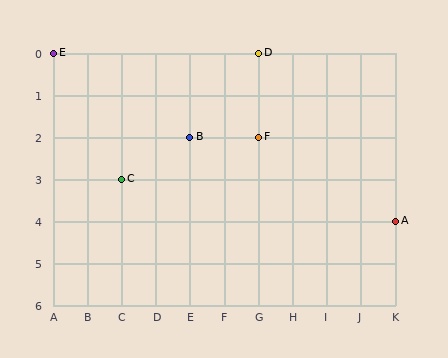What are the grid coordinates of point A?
Point A is at grid coordinates (K, 4).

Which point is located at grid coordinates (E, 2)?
Point B is at (E, 2).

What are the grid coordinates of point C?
Point C is at grid coordinates (C, 3).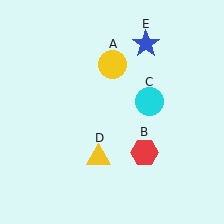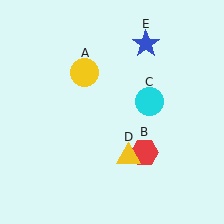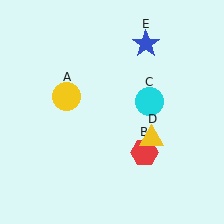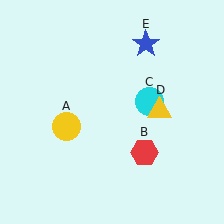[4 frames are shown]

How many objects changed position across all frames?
2 objects changed position: yellow circle (object A), yellow triangle (object D).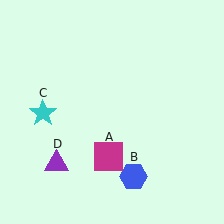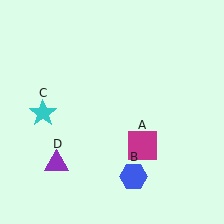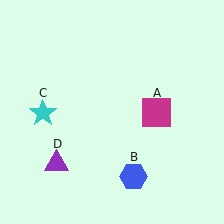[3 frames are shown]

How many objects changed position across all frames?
1 object changed position: magenta square (object A).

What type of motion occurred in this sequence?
The magenta square (object A) rotated counterclockwise around the center of the scene.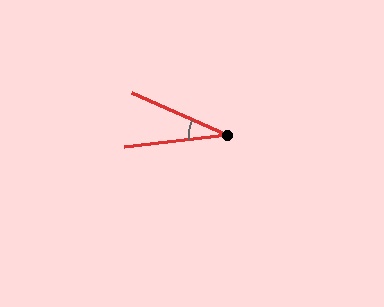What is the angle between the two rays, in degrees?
Approximately 31 degrees.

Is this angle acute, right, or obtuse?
It is acute.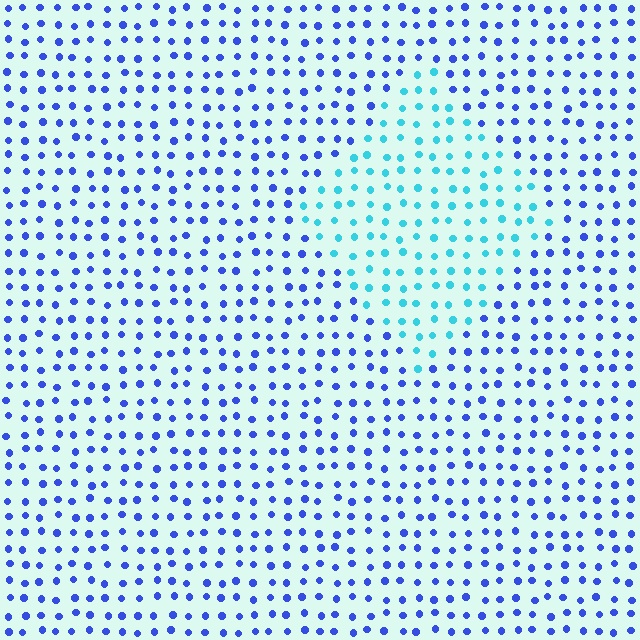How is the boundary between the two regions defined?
The boundary is defined purely by a slight shift in hue (about 46 degrees). Spacing, size, and orientation are identical on both sides.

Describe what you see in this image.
The image is filled with small blue elements in a uniform arrangement. A diamond-shaped region is visible where the elements are tinted to a slightly different hue, forming a subtle color boundary.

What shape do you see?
I see a diamond.